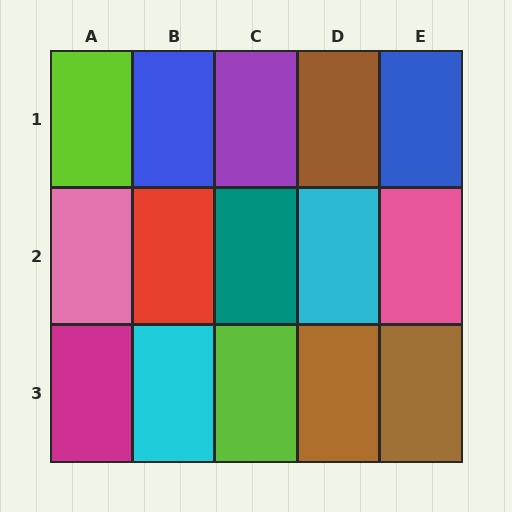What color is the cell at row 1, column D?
Brown.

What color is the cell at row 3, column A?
Magenta.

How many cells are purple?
1 cell is purple.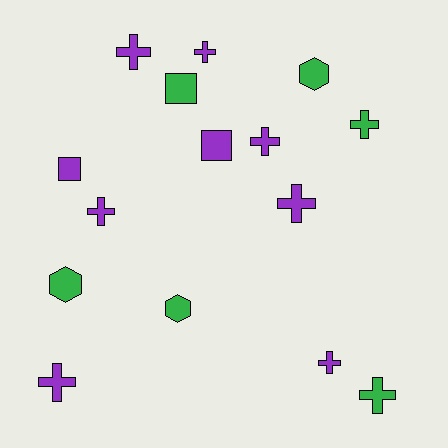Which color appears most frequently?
Purple, with 9 objects.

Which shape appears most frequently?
Cross, with 9 objects.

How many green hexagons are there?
There are 3 green hexagons.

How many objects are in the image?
There are 15 objects.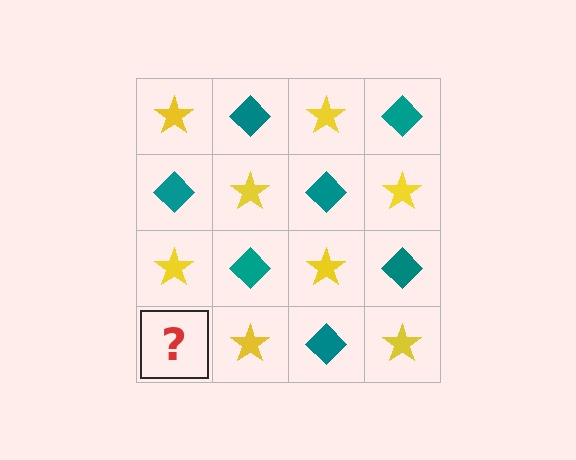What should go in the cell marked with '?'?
The missing cell should contain a teal diamond.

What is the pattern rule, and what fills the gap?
The rule is that it alternates yellow star and teal diamond in a checkerboard pattern. The gap should be filled with a teal diamond.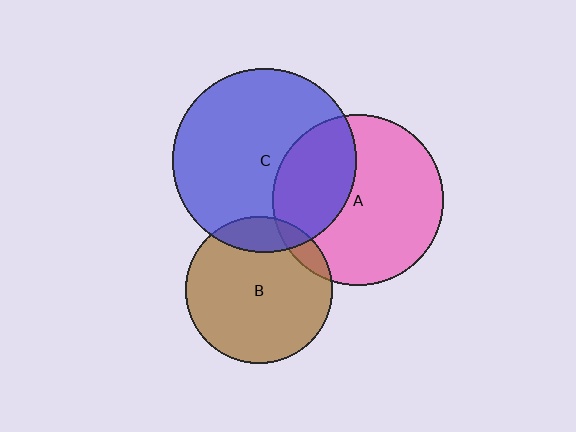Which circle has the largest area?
Circle C (blue).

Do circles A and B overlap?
Yes.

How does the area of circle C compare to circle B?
Approximately 1.6 times.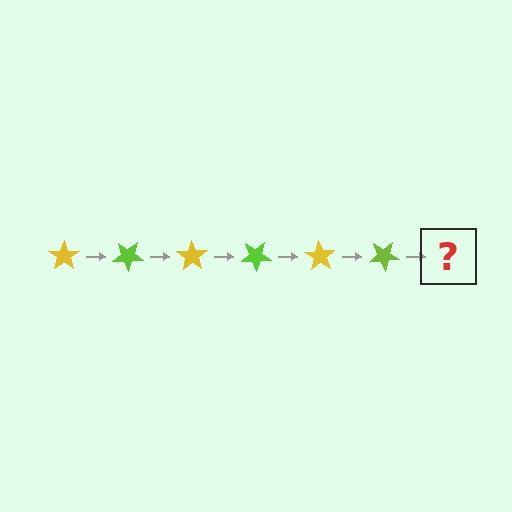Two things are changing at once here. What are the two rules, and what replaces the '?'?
The two rules are that it rotates 35 degrees each step and the color cycles through yellow and lime. The '?' should be a yellow star, rotated 210 degrees from the start.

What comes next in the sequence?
The next element should be a yellow star, rotated 210 degrees from the start.